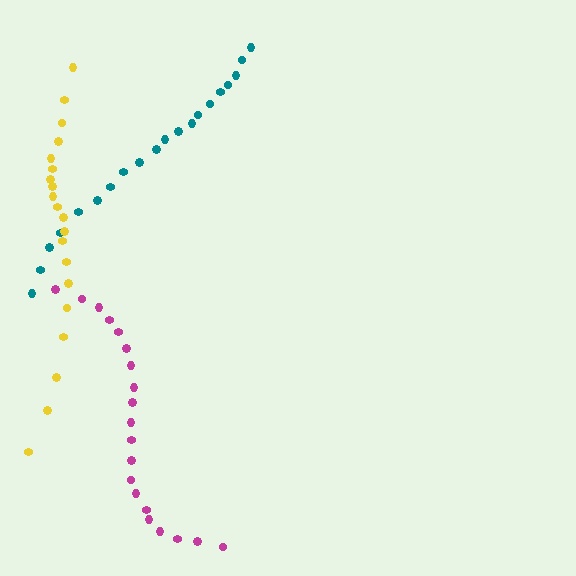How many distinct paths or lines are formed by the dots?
There are 3 distinct paths.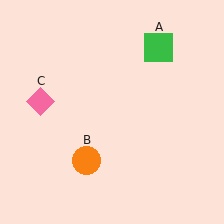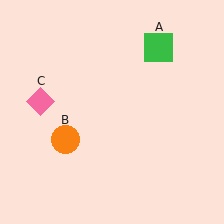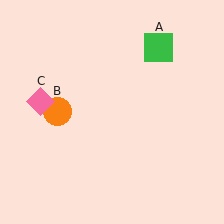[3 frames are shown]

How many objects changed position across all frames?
1 object changed position: orange circle (object B).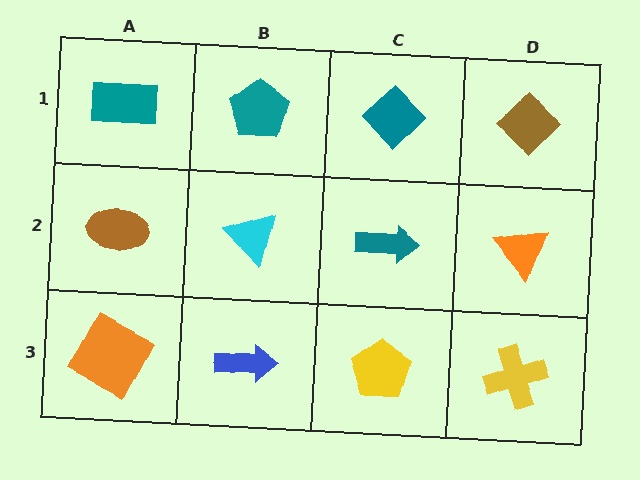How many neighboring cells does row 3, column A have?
2.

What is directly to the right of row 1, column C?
A brown diamond.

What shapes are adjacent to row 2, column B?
A teal pentagon (row 1, column B), a blue arrow (row 3, column B), a brown ellipse (row 2, column A), a teal arrow (row 2, column C).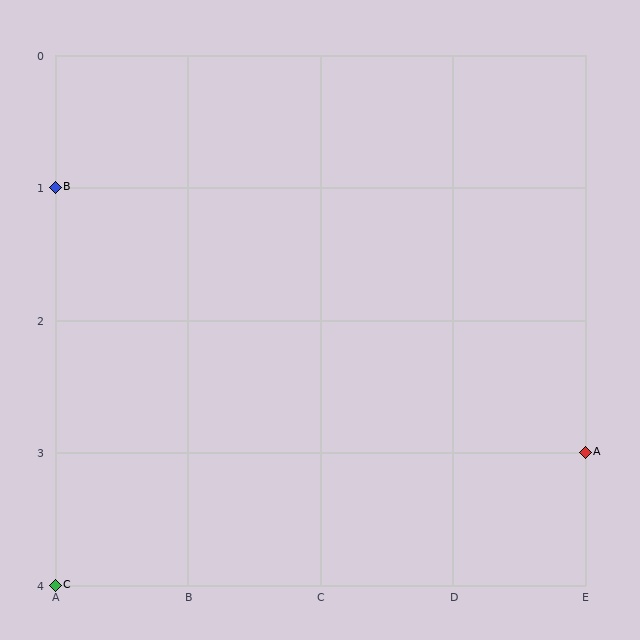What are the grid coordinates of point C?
Point C is at grid coordinates (A, 4).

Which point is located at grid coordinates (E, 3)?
Point A is at (E, 3).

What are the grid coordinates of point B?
Point B is at grid coordinates (A, 1).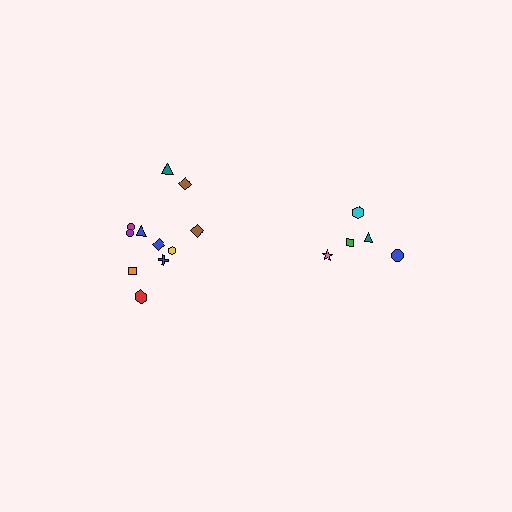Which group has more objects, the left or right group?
The left group.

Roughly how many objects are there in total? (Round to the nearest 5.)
Roughly 15 objects in total.